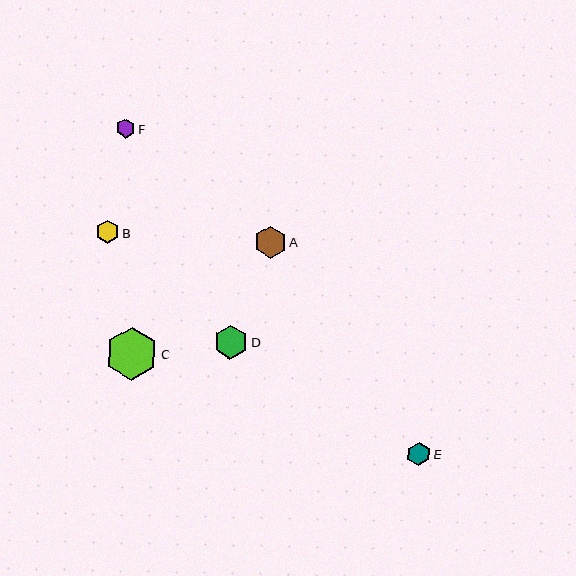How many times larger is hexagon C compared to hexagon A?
Hexagon C is approximately 1.7 times the size of hexagon A.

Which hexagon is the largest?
Hexagon C is the largest with a size of approximately 53 pixels.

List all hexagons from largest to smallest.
From largest to smallest: C, D, A, E, B, F.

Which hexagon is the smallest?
Hexagon F is the smallest with a size of approximately 19 pixels.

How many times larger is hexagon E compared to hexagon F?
Hexagon E is approximately 1.2 times the size of hexagon F.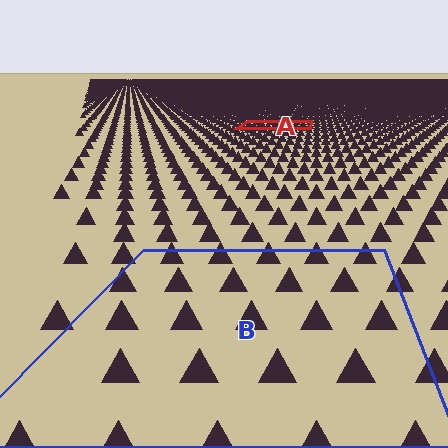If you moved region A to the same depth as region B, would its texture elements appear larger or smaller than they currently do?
They would appear larger. At a closer depth, the same texture elements are projected at a bigger on-screen size.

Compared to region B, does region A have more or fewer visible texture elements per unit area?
Region A has more texture elements per unit area — they are packed more densely because it is farther away.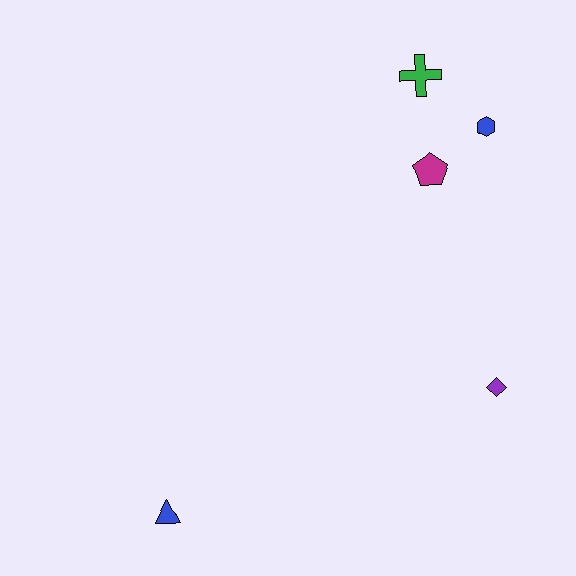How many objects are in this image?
There are 5 objects.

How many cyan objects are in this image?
There are no cyan objects.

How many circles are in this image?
There are no circles.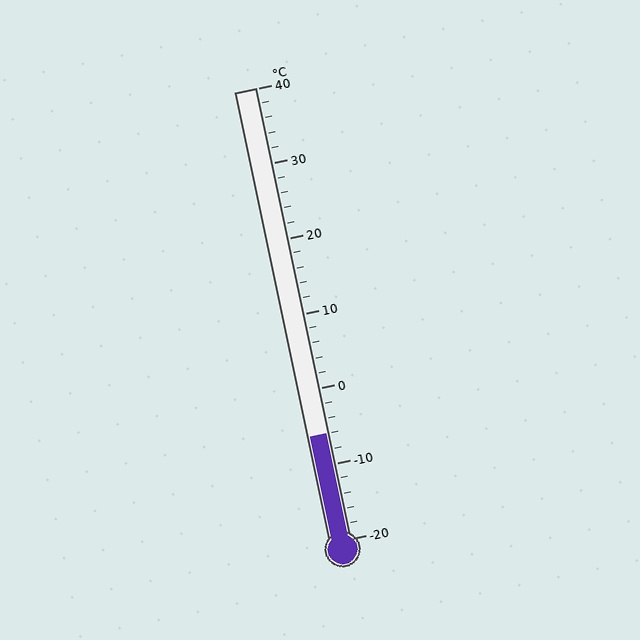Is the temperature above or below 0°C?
The temperature is below 0°C.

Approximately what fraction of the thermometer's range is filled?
The thermometer is filled to approximately 25% of its range.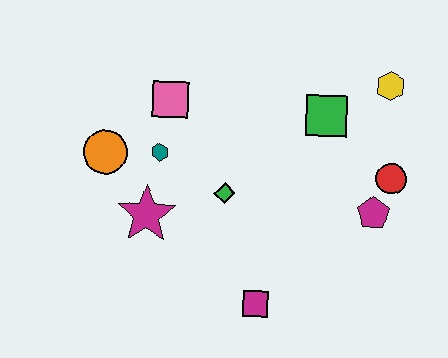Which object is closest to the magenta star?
The teal hexagon is closest to the magenta star.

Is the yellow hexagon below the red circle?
No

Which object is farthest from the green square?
The orange circle is farthest from the green square.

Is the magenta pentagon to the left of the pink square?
No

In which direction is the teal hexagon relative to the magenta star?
The teal hexagon is above the magenta star.